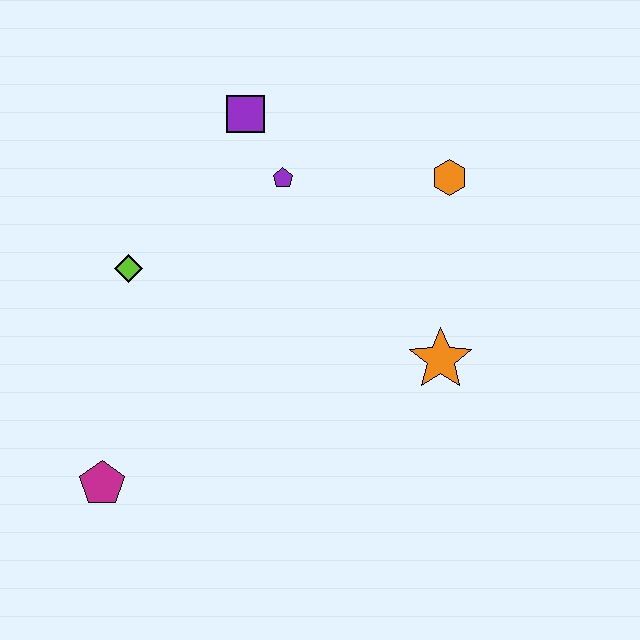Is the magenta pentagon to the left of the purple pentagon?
Yes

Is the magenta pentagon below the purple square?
Yes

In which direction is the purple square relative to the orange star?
The purple square is above the orange star.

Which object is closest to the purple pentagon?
The purple square is closest to the purple pentagon.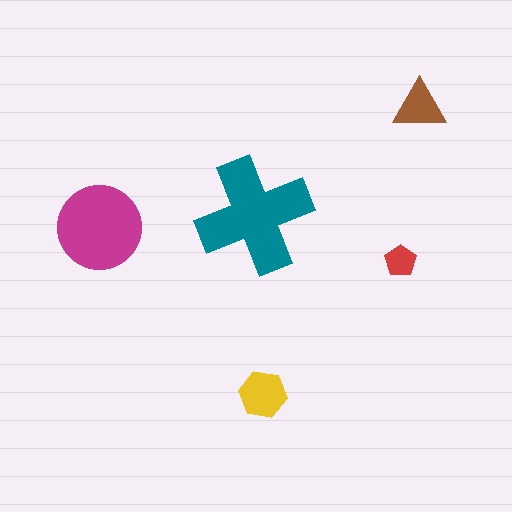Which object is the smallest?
The red pentagon.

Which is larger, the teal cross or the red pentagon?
The teal cross.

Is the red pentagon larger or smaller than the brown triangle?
Smaller.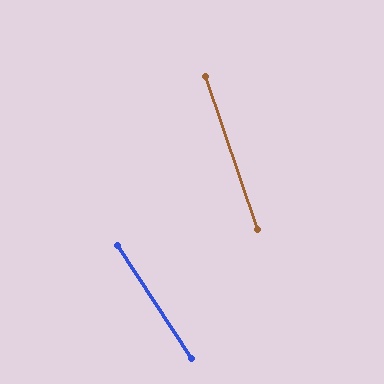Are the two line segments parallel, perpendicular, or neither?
Neither parallel nor perpendicular — they differ by about 14°.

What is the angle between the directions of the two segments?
Approximately 14 degrees.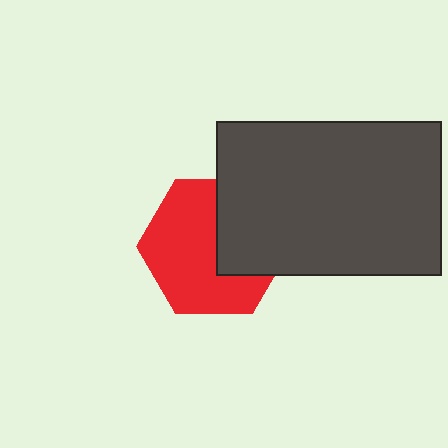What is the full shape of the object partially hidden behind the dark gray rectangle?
The partially hidden object is a red hexagon.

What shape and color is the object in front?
The object in front is a dark gray rectangle.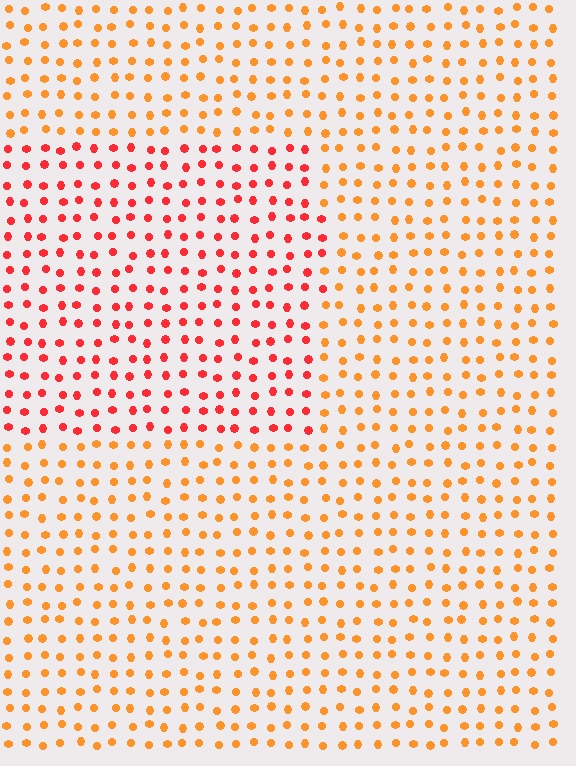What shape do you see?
I see a rectangle.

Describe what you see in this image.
The image is filled with small orange elements in a uniform arrangement. A rectangle-shaped region is visible where the elements are tinted to a slightly different hue, forming a subtle color boundary.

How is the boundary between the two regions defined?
The boundary is defined purely by a slight shift in hue (about 33 degrees). Spacing, size, and orientation are identical on both sides.